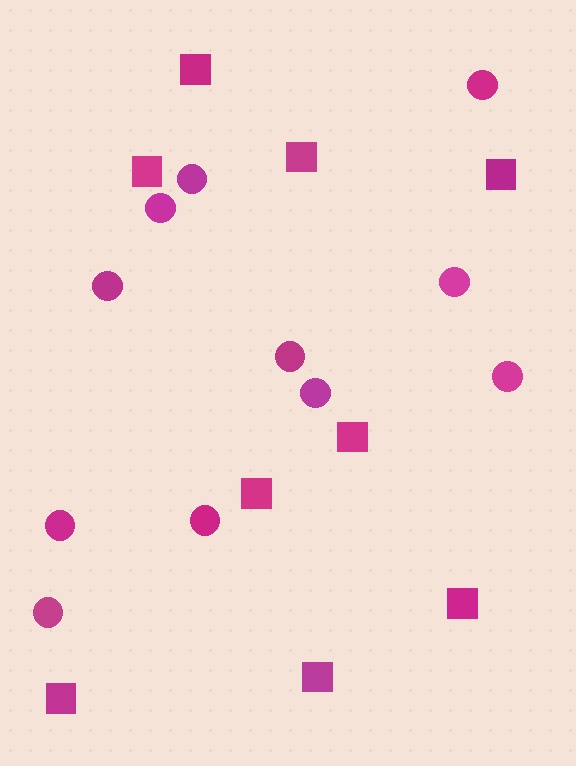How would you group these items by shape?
There are 2 groups: one group of squares (9) and one group of circles (11).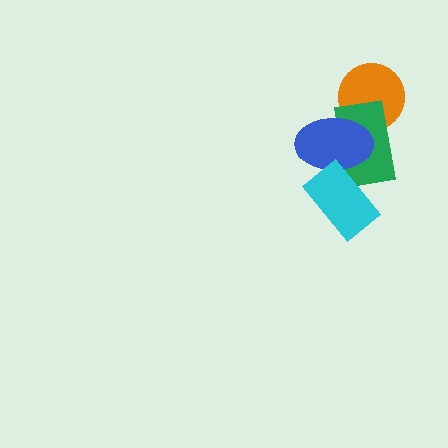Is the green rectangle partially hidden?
Yes, it is partially covered by another shape.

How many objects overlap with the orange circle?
2 objects overlap with the orange circle.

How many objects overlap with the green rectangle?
3 objects overlap with the green rectangle.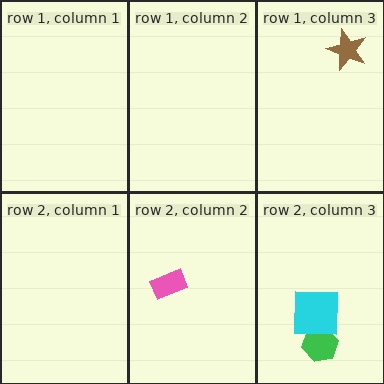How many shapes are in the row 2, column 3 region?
2.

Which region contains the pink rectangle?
The row 2, column 2 region.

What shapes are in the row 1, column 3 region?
The brown star.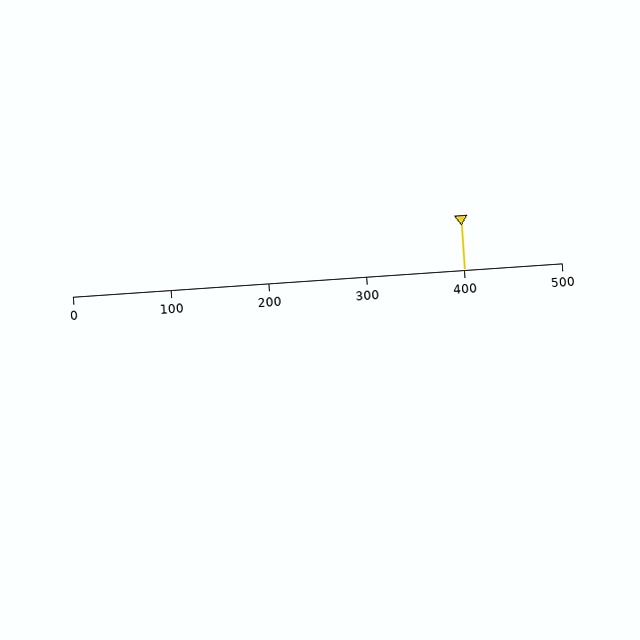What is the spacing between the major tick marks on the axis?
The major ticks are spaced 100 apart.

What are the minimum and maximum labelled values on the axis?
The axis runs from 0 to 500.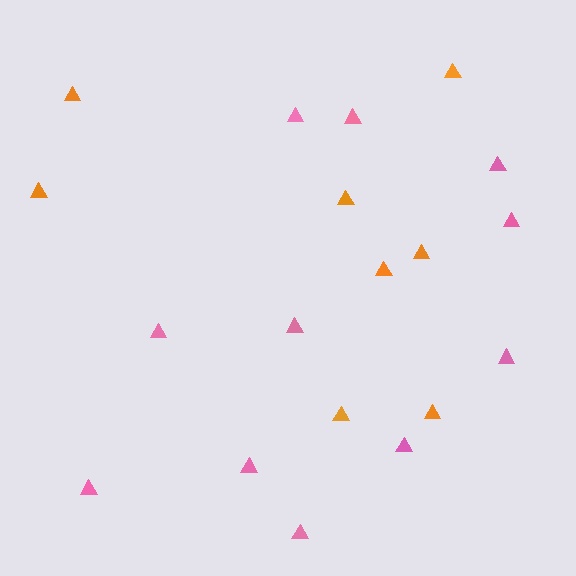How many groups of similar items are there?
There are 2 groups: one group of pink triangles (11) and one group of orange triangles (8).